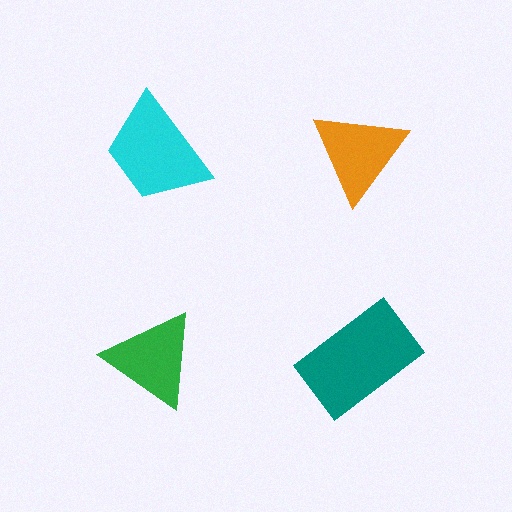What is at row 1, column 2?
An orange triangle.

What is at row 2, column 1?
A green triangle.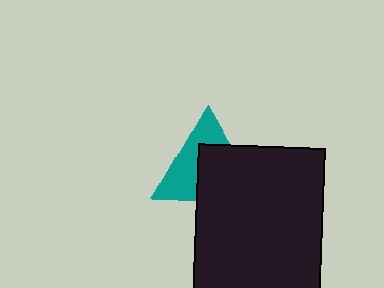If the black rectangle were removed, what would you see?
You would see the complete teal triangle.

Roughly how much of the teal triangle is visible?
About half of it is visible (roughly 48%).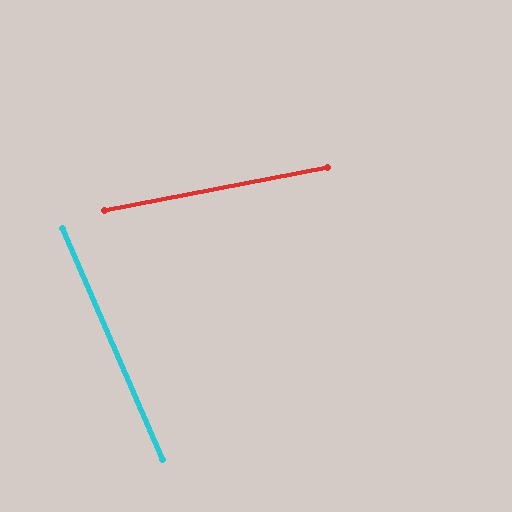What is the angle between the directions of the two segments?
Approximately 77 degrees.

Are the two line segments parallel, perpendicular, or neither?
Neither parallel nor perpendicular — they differ by about 77°.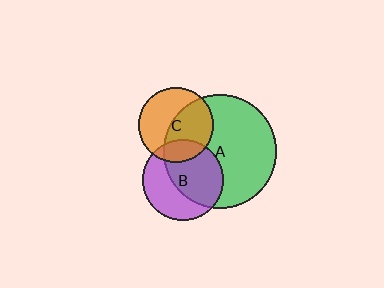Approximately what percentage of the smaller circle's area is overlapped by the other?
Approximately 55%.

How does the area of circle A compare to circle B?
Approximately 2.0 times.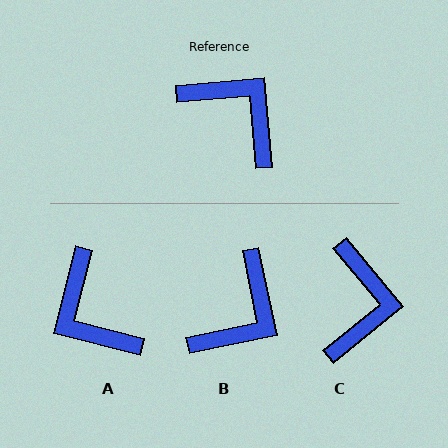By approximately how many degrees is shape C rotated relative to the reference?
Approximately 56 degrees clockwise.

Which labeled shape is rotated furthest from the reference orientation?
A, about 161 degrees away.